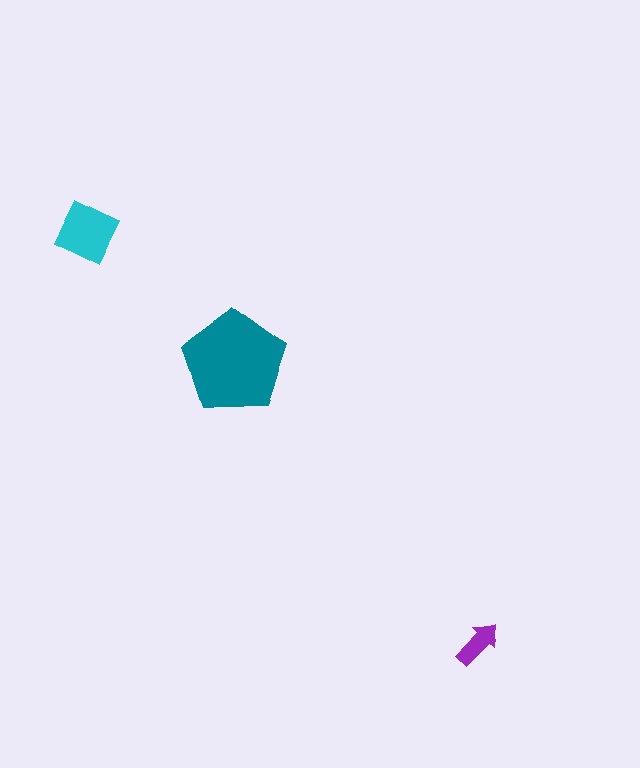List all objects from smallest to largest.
The purple arrow, the cyan diamond, the teal pentagon.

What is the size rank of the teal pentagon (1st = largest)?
1st.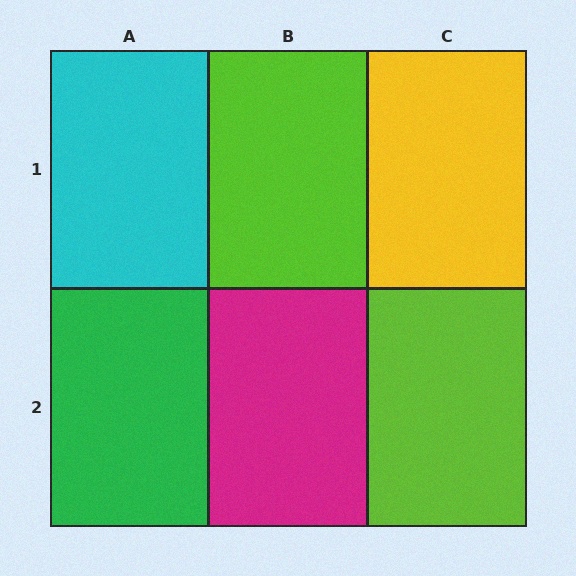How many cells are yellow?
1 cell is yellow.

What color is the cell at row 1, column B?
Lime.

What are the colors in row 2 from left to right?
Green, magenta, lime.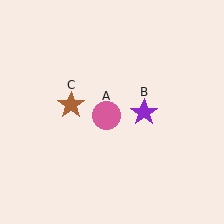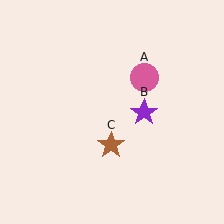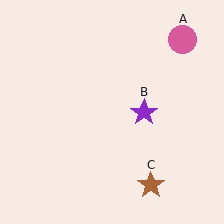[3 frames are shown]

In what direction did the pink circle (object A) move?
The pink circle (object A) moved up and to the right.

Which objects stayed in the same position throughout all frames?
Purple star (object B) remained stationary.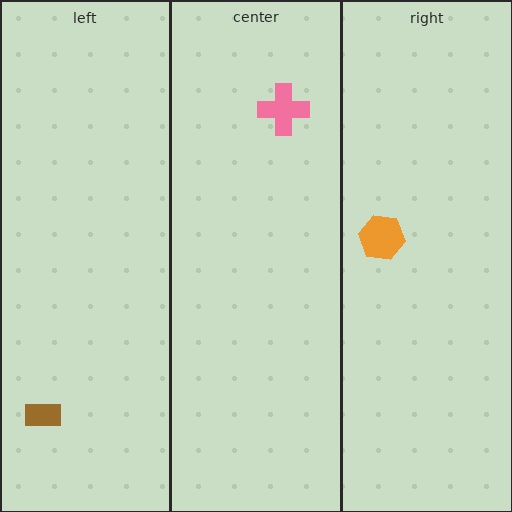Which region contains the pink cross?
The center region.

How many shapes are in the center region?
1.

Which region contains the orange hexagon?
The right region.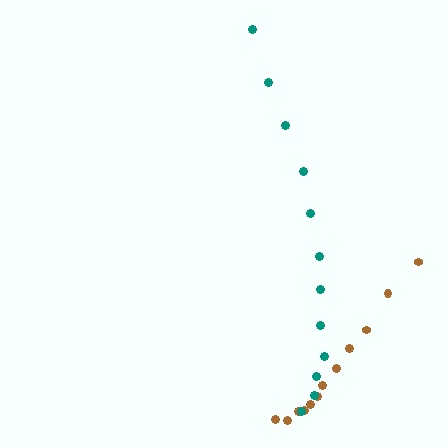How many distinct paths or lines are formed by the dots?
There are 2 distinct paths.